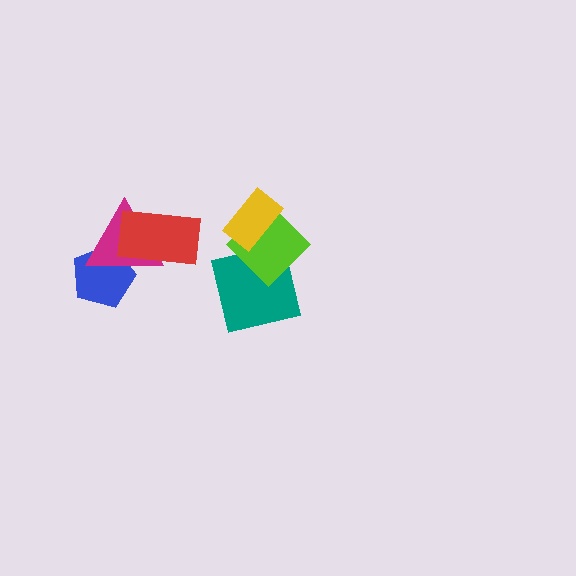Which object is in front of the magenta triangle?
The red rectangle is in front of the magenta triangle.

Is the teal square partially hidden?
Yes, it is partially covered by another shape.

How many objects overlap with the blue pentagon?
1 object overlaps with the blue pentagon.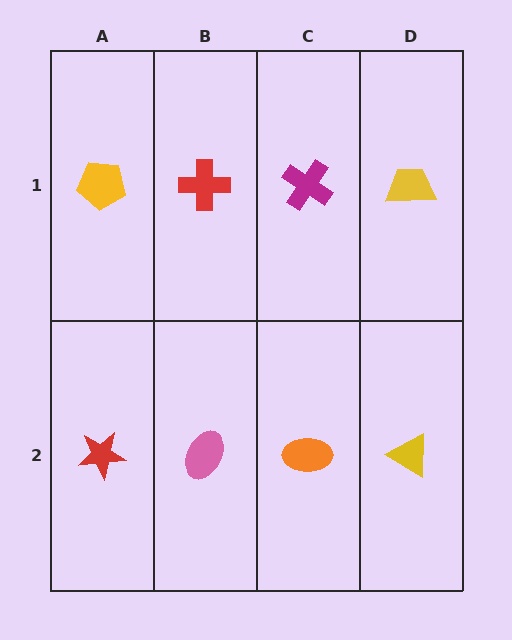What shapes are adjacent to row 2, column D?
A yellow trapezoid (row 1, column D), an orange ellipse (row 2, column C).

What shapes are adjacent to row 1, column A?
A red star (row 2, column A), a red cross (row 1, column B).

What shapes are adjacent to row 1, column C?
An orange ellipse (row 2, column C), a red cross (row 1, column B), a yellow trapezoid (row 1, column D).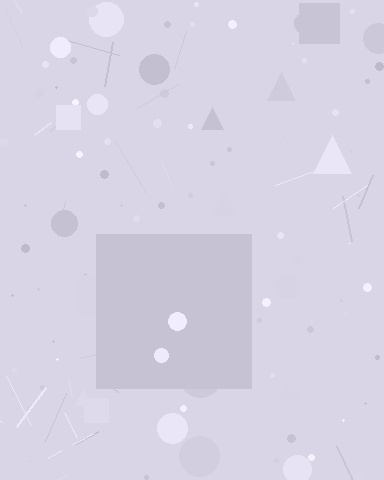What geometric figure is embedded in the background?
A square is embedded in the background.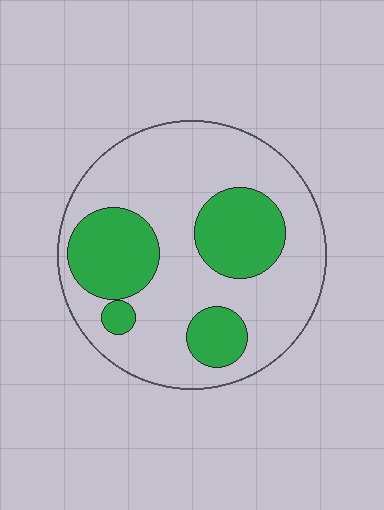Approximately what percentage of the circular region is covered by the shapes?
Approximately 30%.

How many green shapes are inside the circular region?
4.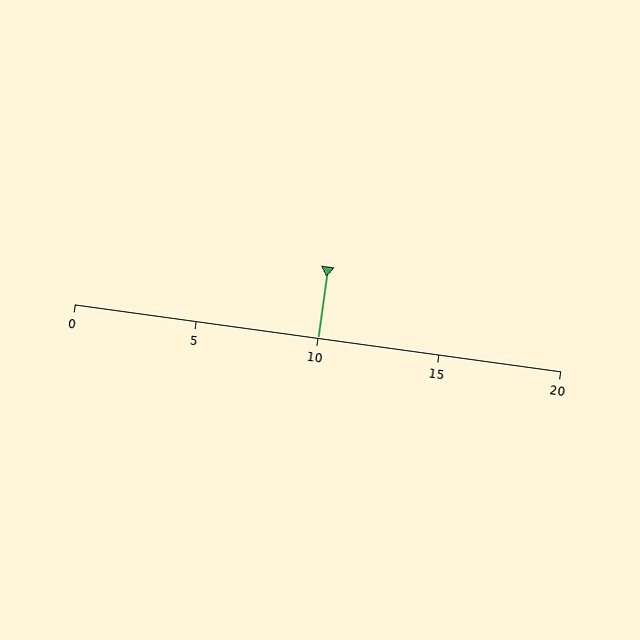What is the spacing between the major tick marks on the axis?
The major ticks are spaced 5 apart.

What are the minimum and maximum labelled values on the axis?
The axis runs from 0 to 20.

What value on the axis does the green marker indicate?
The marker indicates approximately 10.